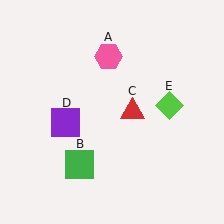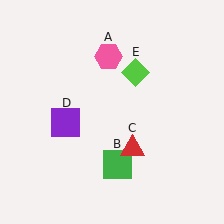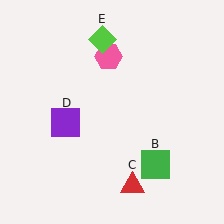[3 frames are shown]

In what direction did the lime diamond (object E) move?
The lime diamond (object E) moved up and to the left.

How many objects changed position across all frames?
3 objects changed position: green square (object B), red triangle (object C), lime diamond (object E).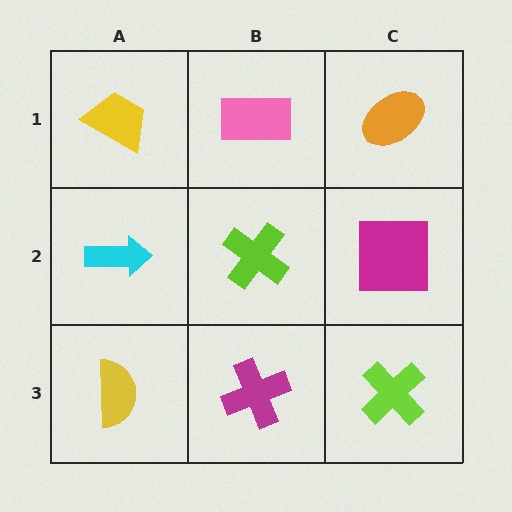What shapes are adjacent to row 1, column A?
A cyan arrow (row 2, column A), a pink rectangle (row 1, column B).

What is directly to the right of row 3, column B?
A lime cross.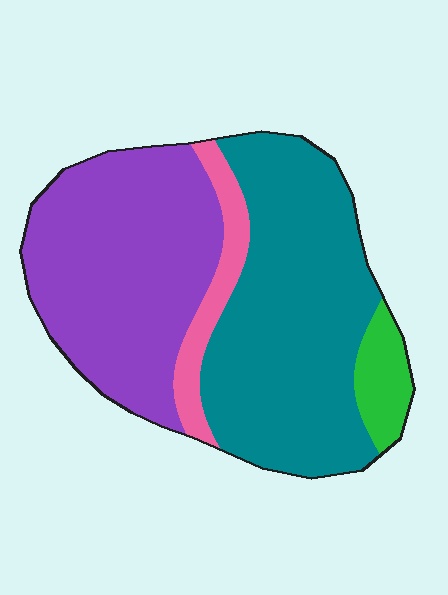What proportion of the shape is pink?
Pink covers about 10% of the shape.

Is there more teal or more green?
Teal.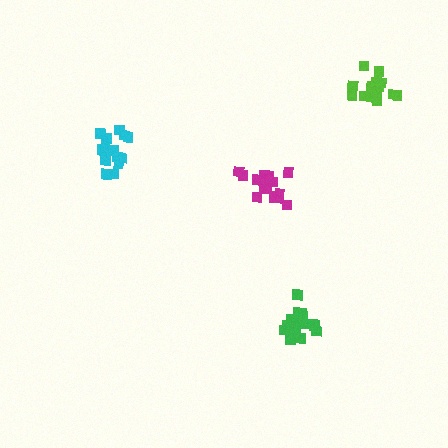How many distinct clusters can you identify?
There are 4 distinct clusters.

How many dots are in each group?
Group 1: 14 dots, Group 2: 16 dots, Group 3: 19 dots, Group 4: 16 dots (65 total).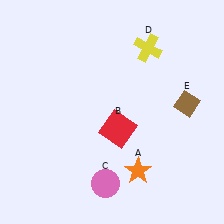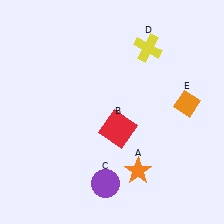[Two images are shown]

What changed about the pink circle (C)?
In Image 1, C is pink. In Image 2, it changed to purple.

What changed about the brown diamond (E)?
In Image 1, E is brown. In Image 2, it changed to orange.